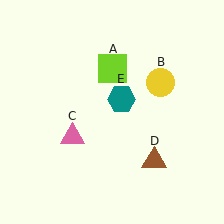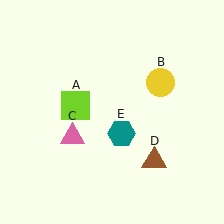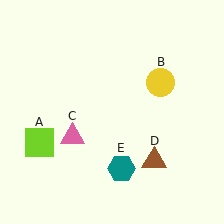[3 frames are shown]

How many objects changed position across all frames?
2 objects changed position: lime square (object A), teal hexagon (object E).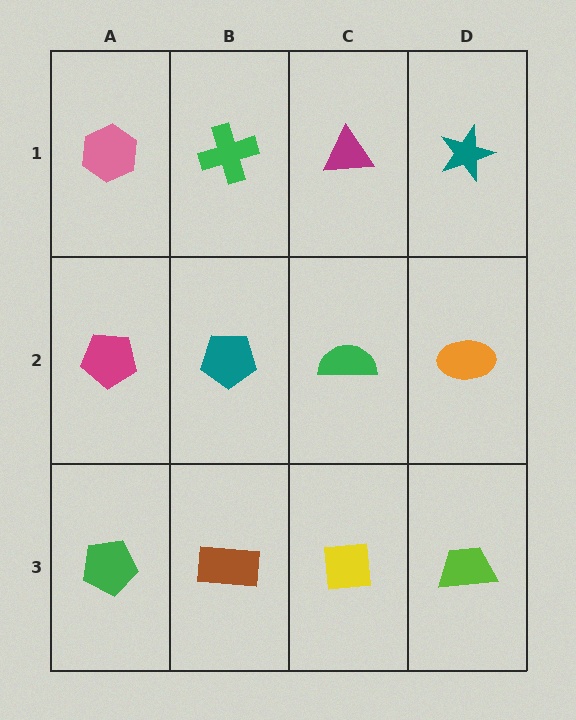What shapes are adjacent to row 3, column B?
A teal pentagon (row 2, column B), a green pentagon (row 3, column A), a yellow square (row 3, column C).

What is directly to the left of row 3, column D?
A yellow square.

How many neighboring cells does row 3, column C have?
3.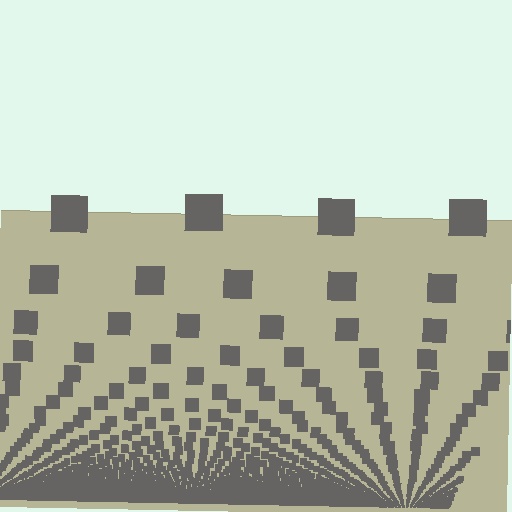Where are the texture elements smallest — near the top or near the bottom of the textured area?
Near the bottom.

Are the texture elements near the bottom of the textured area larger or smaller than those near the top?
Smaller. The gradient is inverted — elements near the bottom are smaller and denser.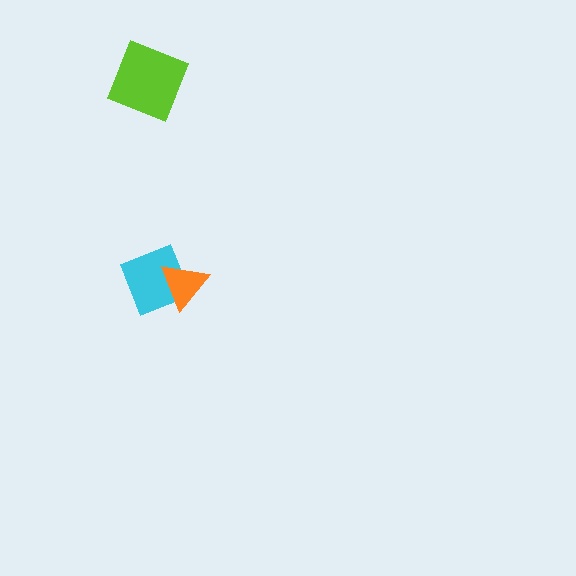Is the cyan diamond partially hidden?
Yes, it is partially covered by another shape.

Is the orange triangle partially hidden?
No, no other shape covers it.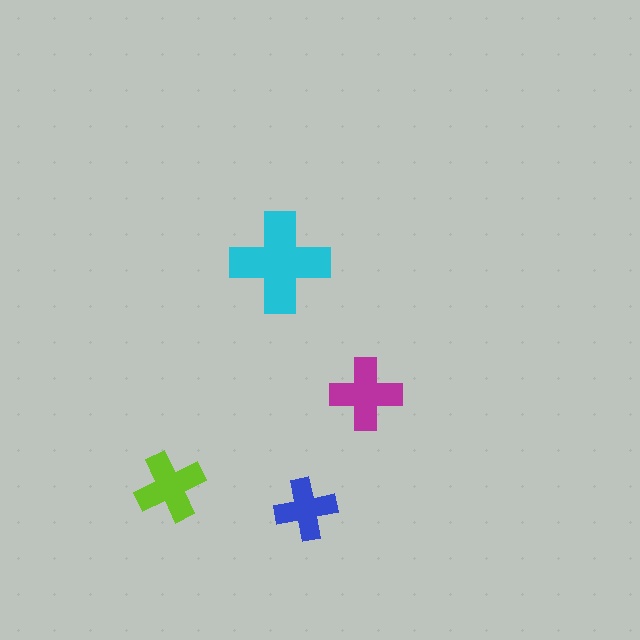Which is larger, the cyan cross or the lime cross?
The cyan one.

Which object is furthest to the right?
The magenta cross is rightmost.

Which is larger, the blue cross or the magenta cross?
The magenta one.